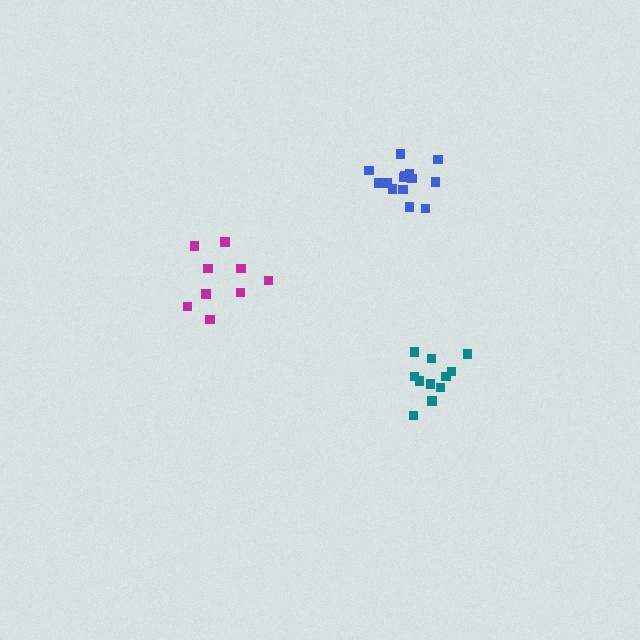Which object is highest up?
The blue cluster is topmost.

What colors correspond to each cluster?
The clusters are colored: teal, magenta, blue.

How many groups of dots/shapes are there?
There are 3 groups.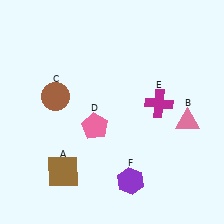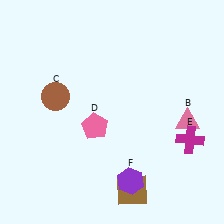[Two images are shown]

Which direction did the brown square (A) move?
The brown square (A) moved right.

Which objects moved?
The objects that moved are: the brown square (A), the magenta cross (E).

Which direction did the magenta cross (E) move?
The magenta cross (E) moved down.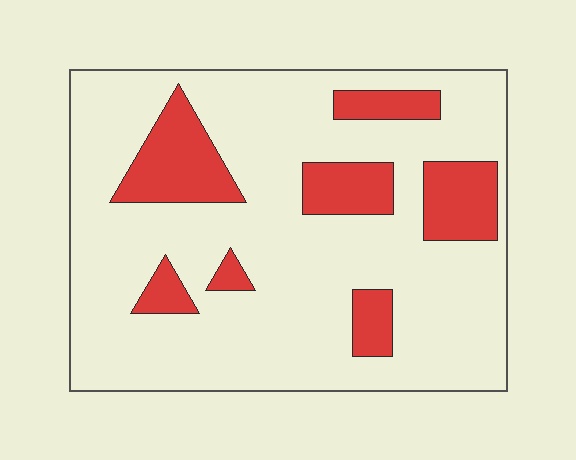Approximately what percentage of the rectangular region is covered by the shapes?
Approximately 20%.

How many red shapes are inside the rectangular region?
7.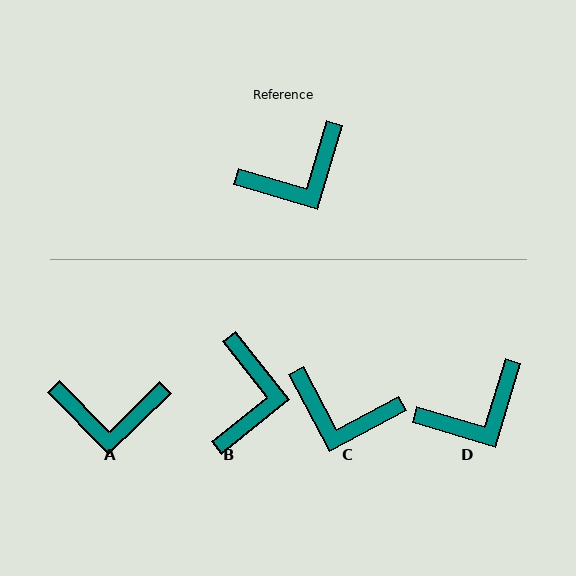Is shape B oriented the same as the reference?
No, it is off by about 55 degrees.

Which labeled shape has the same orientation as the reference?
D.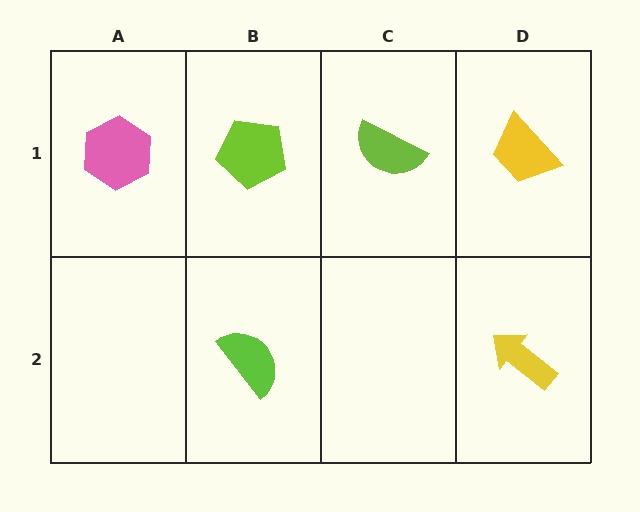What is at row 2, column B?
A lime semicircle.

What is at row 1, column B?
A lime pentagon.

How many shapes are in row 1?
4 shapes.